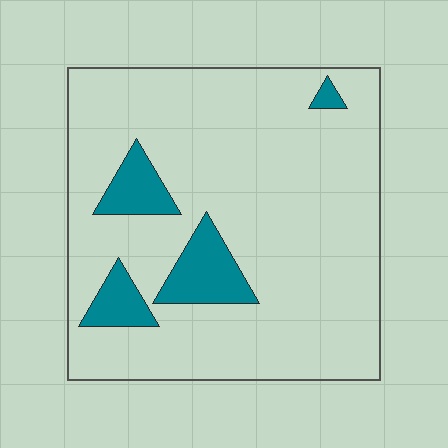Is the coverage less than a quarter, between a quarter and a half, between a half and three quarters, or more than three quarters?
Less than a quarter.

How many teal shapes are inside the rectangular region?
4.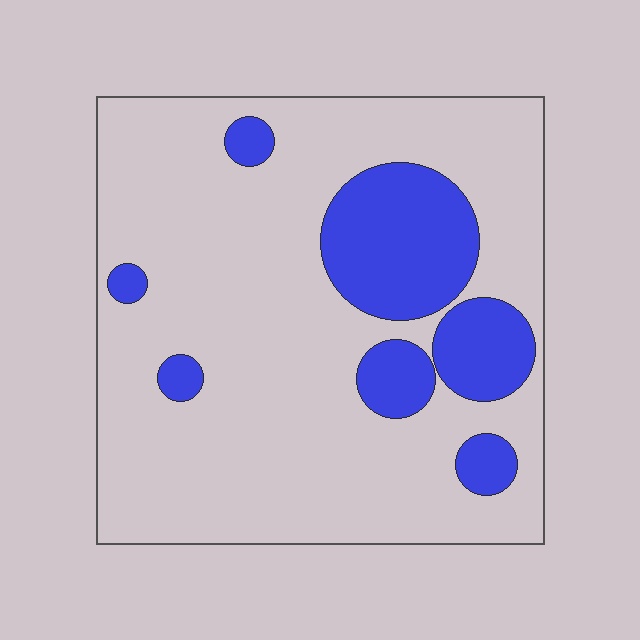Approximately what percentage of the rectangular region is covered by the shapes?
Approximately 20%.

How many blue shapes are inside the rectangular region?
7.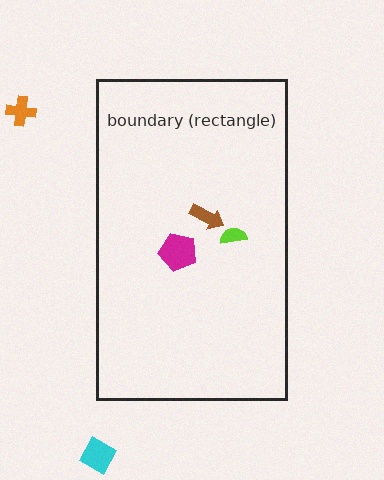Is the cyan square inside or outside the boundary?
Outside.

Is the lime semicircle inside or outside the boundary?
Inside.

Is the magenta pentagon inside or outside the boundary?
Inside.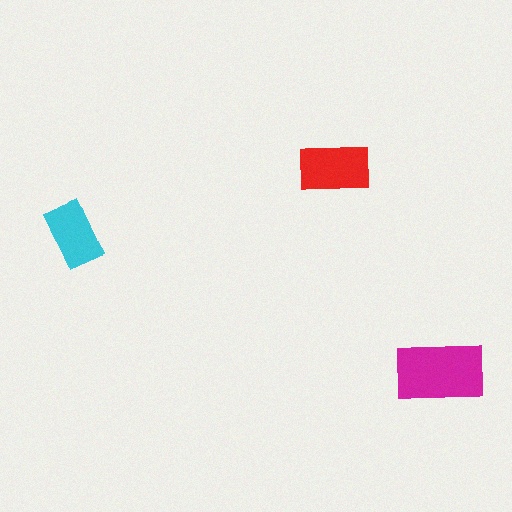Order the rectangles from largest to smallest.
the magenta one, the red one, the cyan one.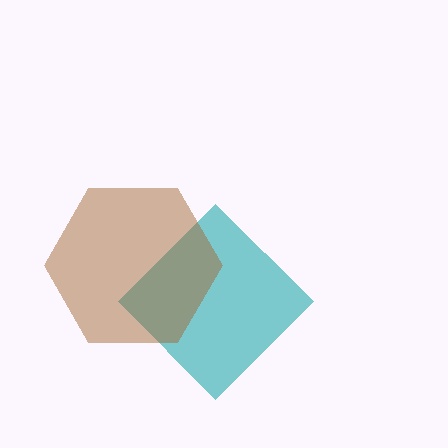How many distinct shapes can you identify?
There are 2 distinct shapes: a teal diamond, a brown hexagon.